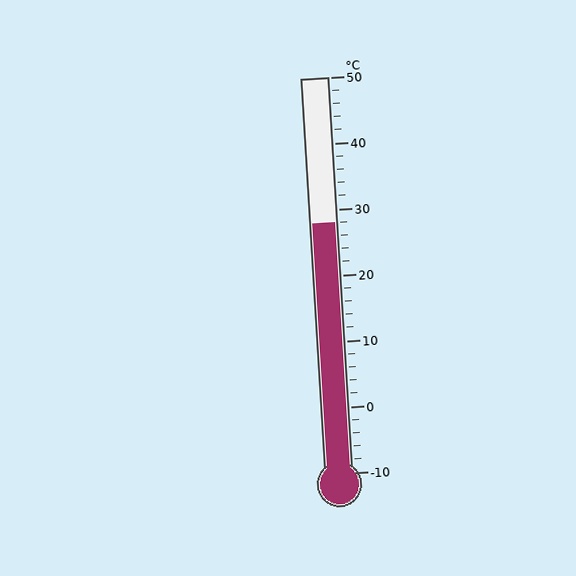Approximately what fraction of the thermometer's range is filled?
The thermometer is filled to approximately 65% of its range.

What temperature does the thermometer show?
The thermometer shows approximately 28°C.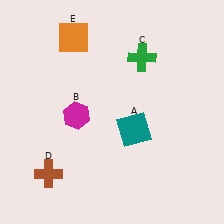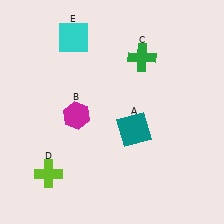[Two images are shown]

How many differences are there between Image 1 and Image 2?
There are 2 differences between the two images.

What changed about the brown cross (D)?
In Image 1, D is brown. In Image 2, it changed to lime.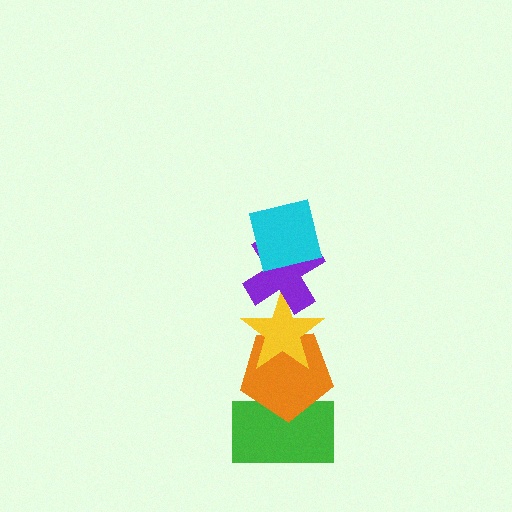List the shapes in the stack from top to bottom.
From top to bottom: the cyan square, the purple cross, the yellow star, the orange pentagon, the green rectangle.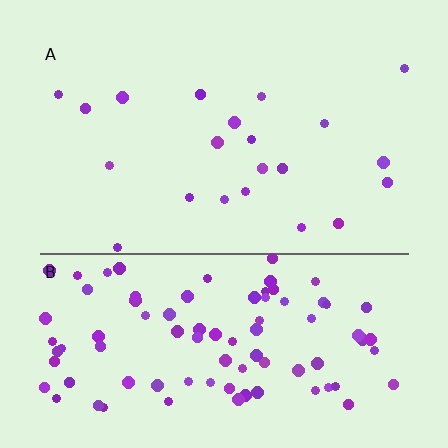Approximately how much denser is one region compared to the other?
Approximately 4.4× — region B over region A.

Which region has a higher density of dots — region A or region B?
B (the bottom).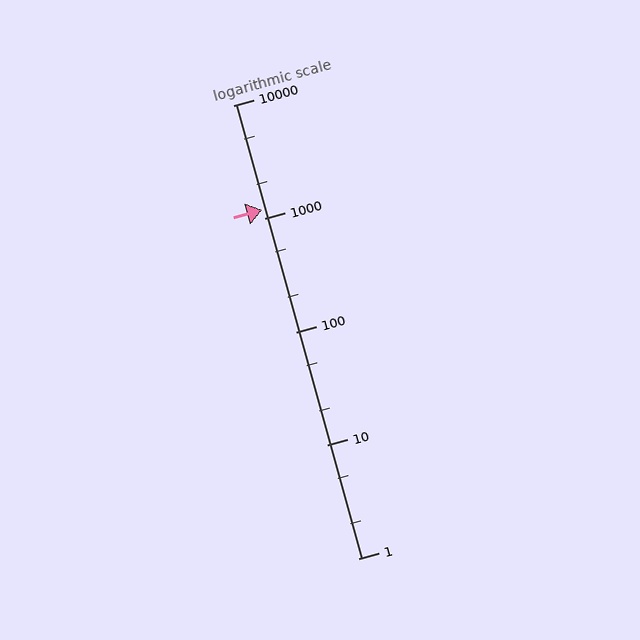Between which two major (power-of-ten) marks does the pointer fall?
The pointer is between 1000 and 10000.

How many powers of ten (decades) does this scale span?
The scale spans 4 decades, from 1 to 10000.